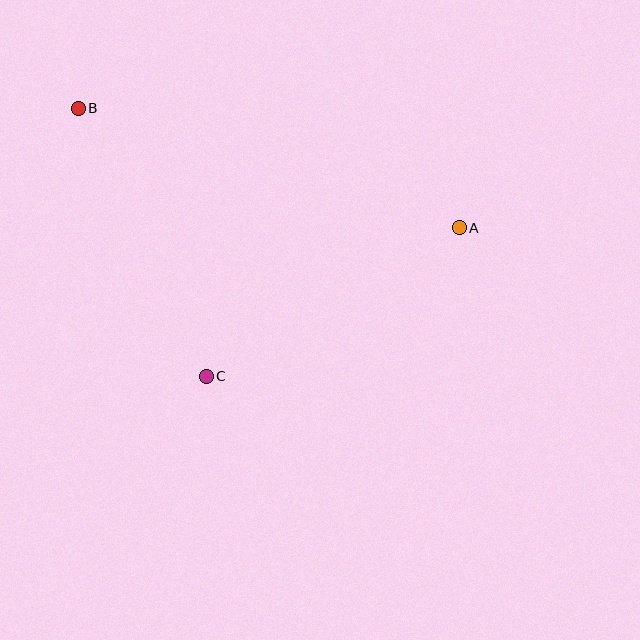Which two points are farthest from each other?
Points A and B are farthest from each other.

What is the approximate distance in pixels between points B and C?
The distance between B and C is approximately 297 pixels.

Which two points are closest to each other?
Points A and C are closest to each other.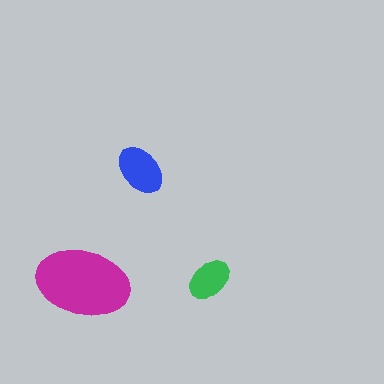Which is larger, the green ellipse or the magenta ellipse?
The magenta one.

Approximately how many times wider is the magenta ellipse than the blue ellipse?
About 2 times wider.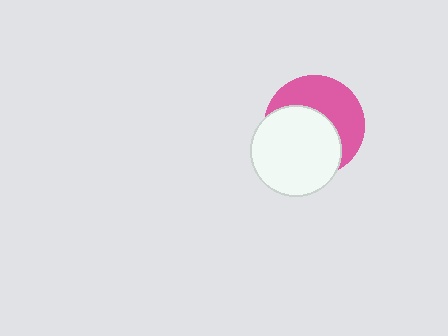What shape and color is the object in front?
The object in front is a white circle.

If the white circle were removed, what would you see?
You would see the complete pink circle.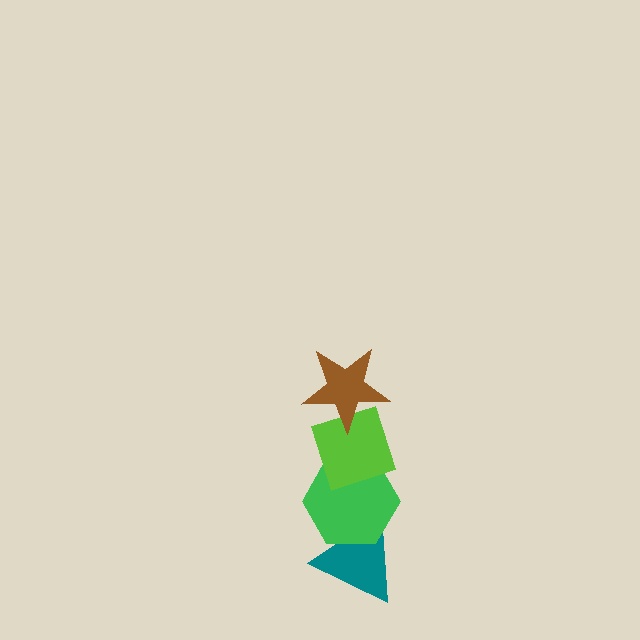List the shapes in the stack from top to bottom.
From top to bottom: the brown star, the lime diamond, the green hexagon, the teal triangle.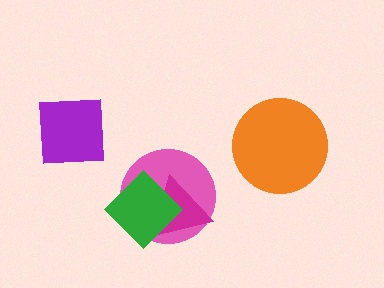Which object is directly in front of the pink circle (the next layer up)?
The magenta triangle is directly in front of the pink circle.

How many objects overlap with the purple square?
0 objects overlap with the purple square.